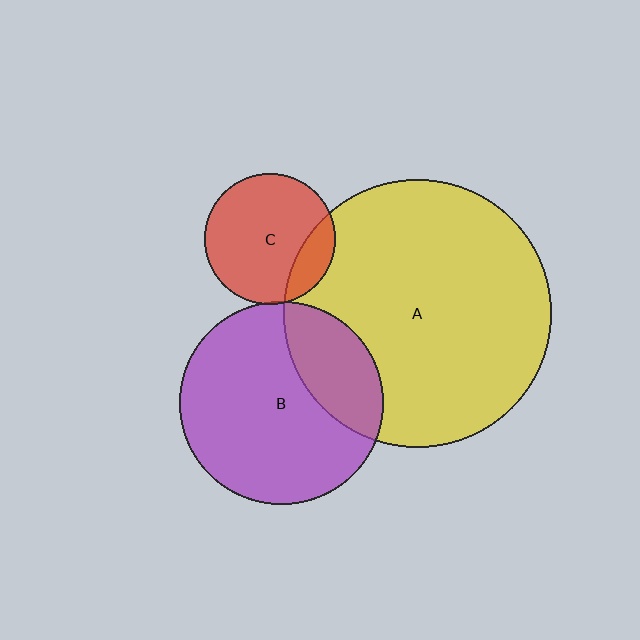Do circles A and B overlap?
Yes.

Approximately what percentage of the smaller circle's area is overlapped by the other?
Approximately 25%.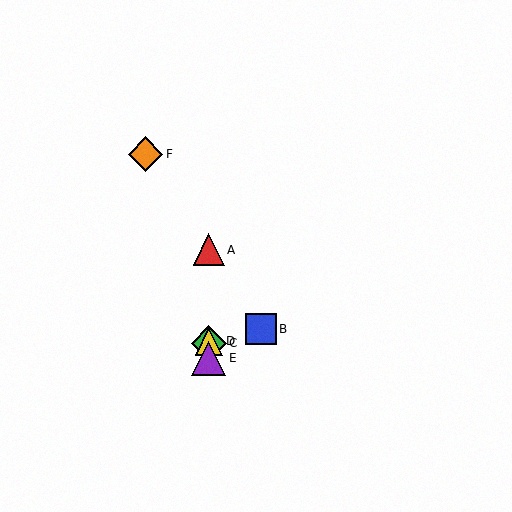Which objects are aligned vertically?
Objects A, C, D, E are aligned vertically.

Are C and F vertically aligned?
No, C is at x≈209 and F is at x≈145.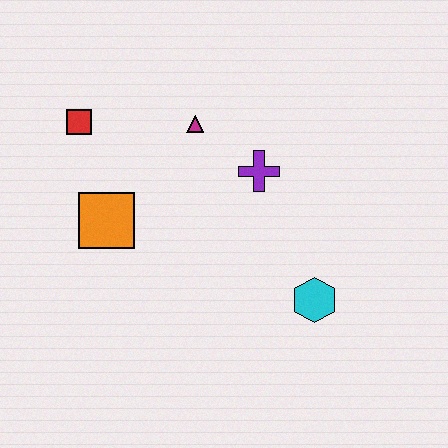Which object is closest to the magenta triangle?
The purple cross is closest to the magenta triangle.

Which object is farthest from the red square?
The cyan hexagon is farthest from the red square.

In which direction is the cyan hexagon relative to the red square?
The cyan hexagon is to the right of the red square.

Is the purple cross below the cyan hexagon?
No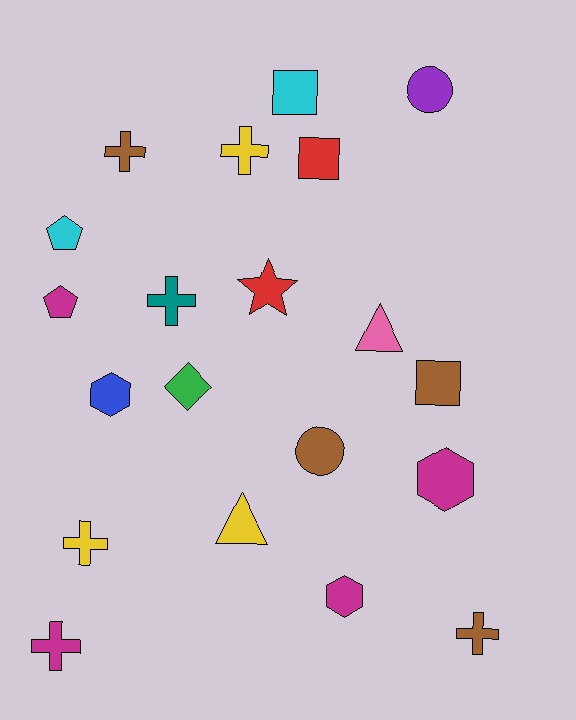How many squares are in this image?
There are 3 squares.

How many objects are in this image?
There are 20 objects.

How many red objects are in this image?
There are 2 red objects.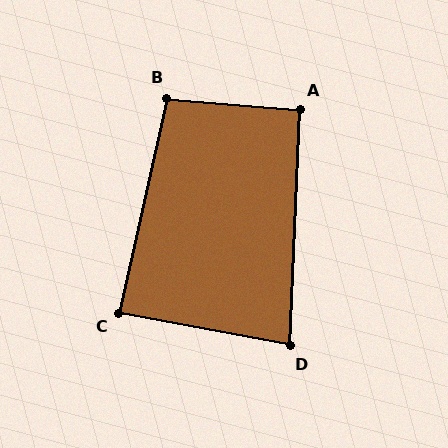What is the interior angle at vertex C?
Approximately 88 degrees (approximately right).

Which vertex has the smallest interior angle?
D, at approximately 82 degrees.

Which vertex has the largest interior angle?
B, at approximately 98 degrees.